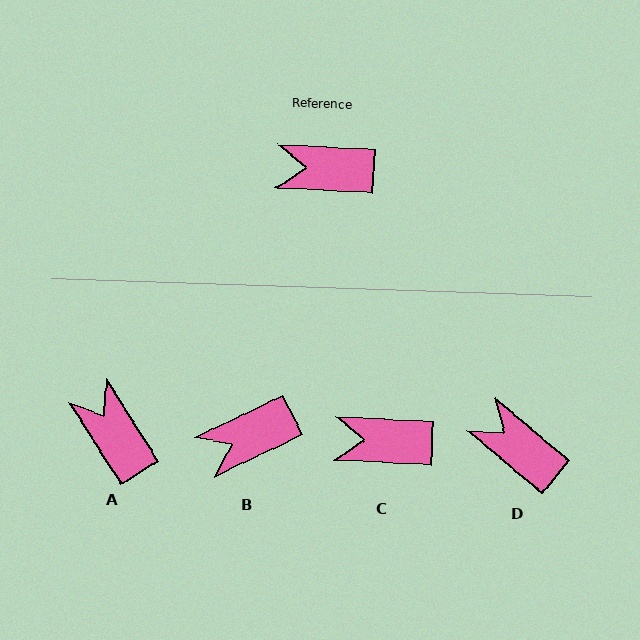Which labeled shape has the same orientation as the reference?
C.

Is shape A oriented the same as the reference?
No, it is off by about 55 degrees.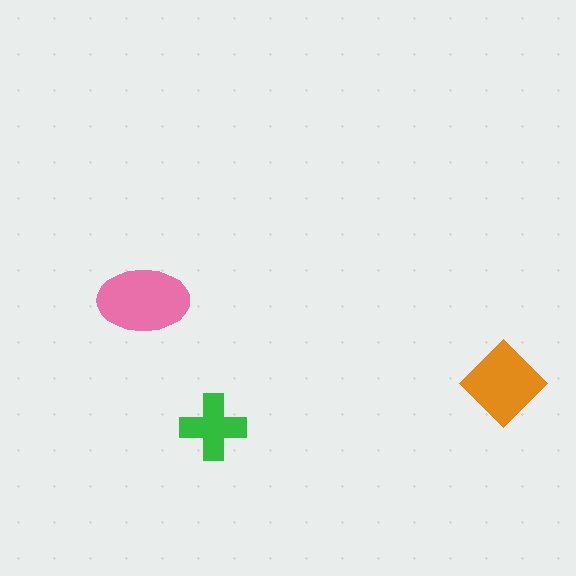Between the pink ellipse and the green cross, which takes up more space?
The pink ellipse.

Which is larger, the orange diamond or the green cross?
The orange diamond.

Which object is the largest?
The pink ellipse.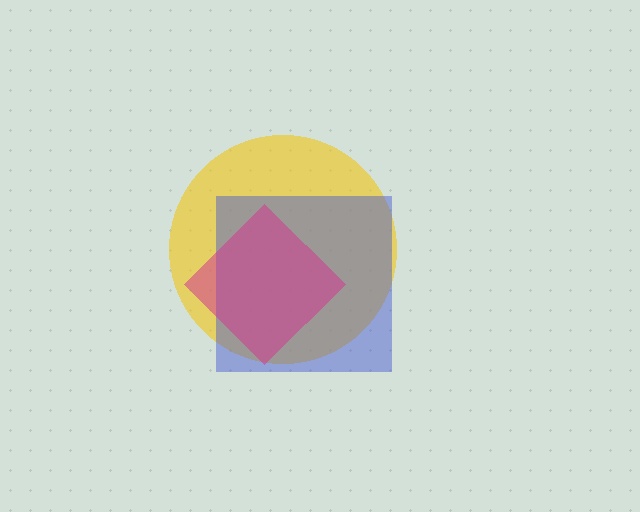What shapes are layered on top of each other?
The layered shapes are: a yellow circle, a blue square, a magenta diamond.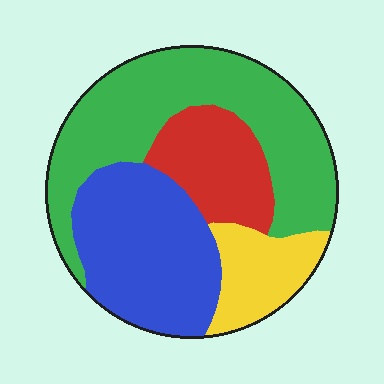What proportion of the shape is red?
Red covers 16% of the shape.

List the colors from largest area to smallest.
From largest to smallest: green, blue, red, yellow.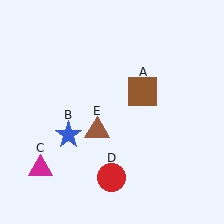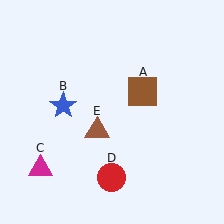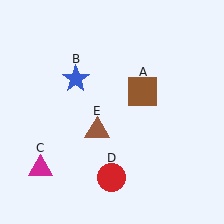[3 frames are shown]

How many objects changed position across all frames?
1 object changed position: blue star (object B).